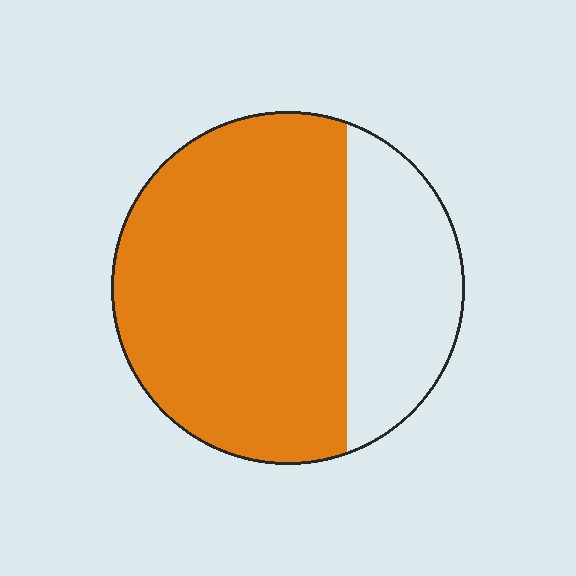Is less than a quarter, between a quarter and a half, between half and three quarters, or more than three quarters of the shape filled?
Between half and three quarters.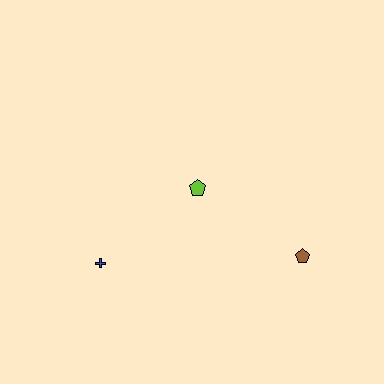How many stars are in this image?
There are no stars.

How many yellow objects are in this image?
There are no yellow objects.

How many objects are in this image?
There are 3 objects.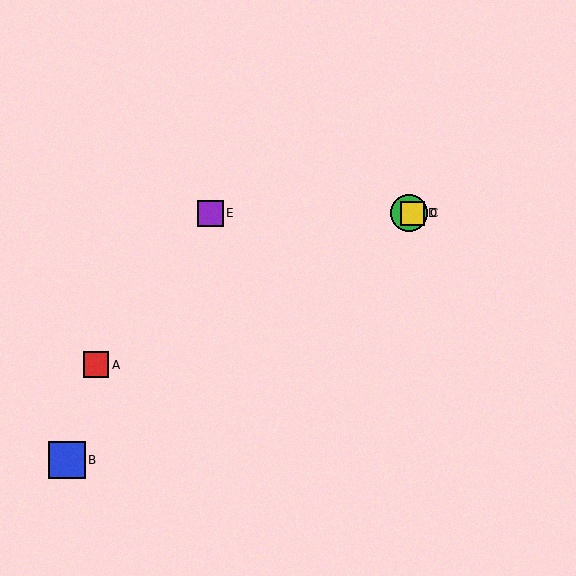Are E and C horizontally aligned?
Yes, both are at y≈213.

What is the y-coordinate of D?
Object D is at y≈213.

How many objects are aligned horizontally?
3 objects (C, D, E) are aligned horizontally.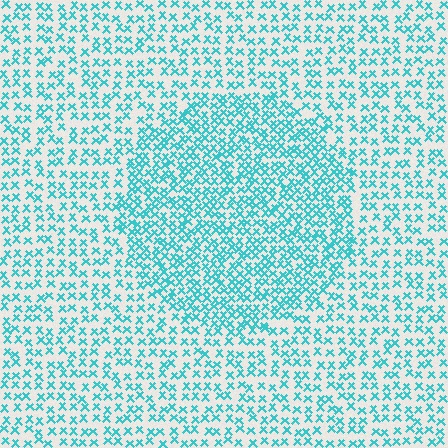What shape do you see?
I see a circle.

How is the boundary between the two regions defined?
The boundary is defined by a change in element density (approximately 1.8x ratio). All elements are the same color, size, and shape.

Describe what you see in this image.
The image contains small cyan elements arranged at two different densities. A circle-shaped region is visible where the elements are more densely packed than the surrounding area.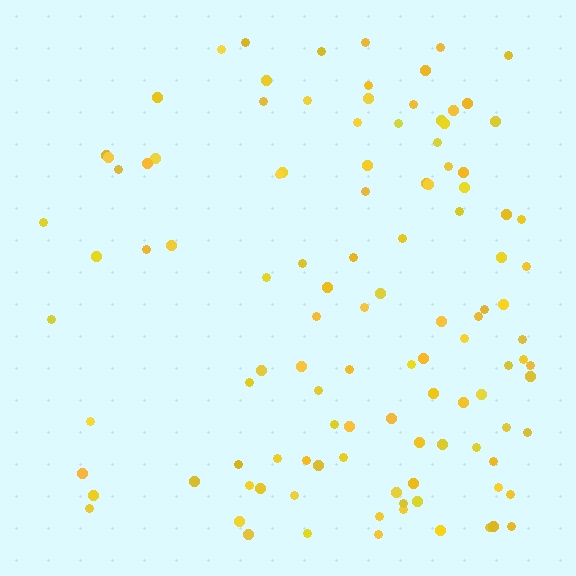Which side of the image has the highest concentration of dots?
The right.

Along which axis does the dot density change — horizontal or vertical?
Horizontal.